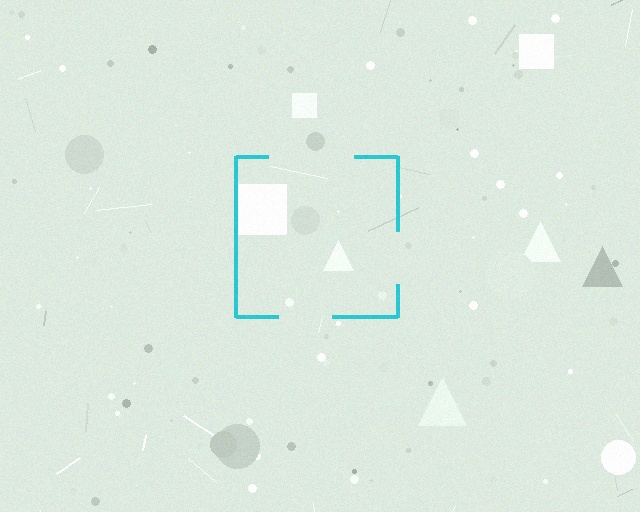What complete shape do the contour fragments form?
The contour fragments form a square.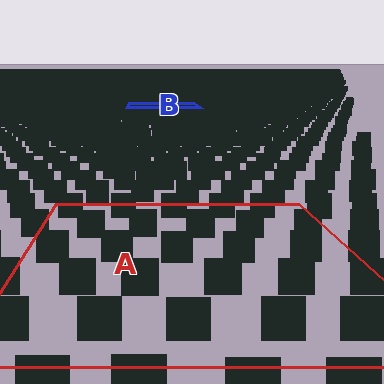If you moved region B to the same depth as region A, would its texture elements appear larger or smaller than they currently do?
They would appear larger. At a closer depth, the same texture elements are projected at a bigger on-screen size.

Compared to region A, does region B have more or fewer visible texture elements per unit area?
Region B has more texture elements per unit area — they are packed more densely because it is farther away.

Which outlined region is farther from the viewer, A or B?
Region B is farther from the viewer — the texture elements inside it appear smaller and more densely packed.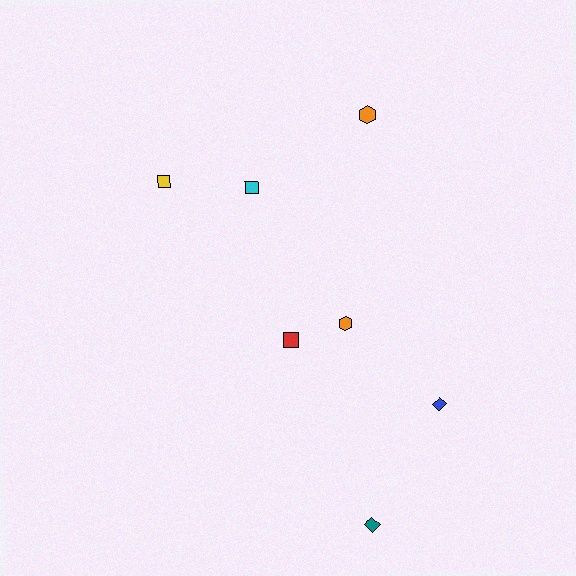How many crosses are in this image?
There are no crosses.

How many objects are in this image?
There are 7 objects.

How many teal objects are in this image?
There is 1 teal object.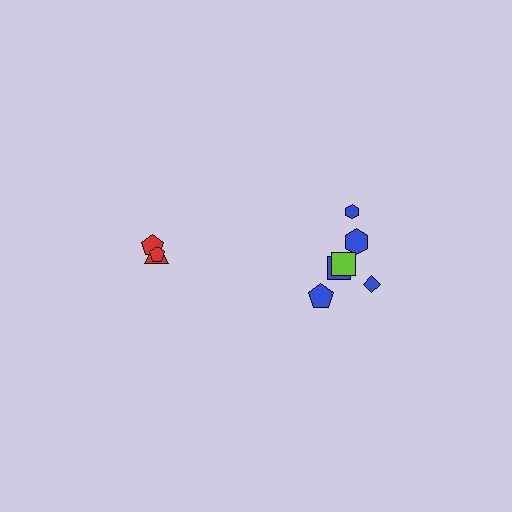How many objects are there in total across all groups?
There are 9 objects.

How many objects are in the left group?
There are 3 objects.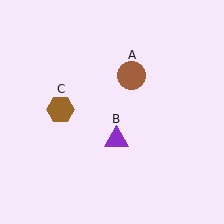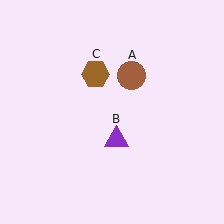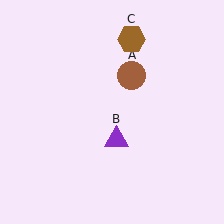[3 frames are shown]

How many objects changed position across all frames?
1 object changed position: brown hexagon (object C).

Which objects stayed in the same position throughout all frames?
Brown circle (object A) and purple triangle (object B) remained stationary.